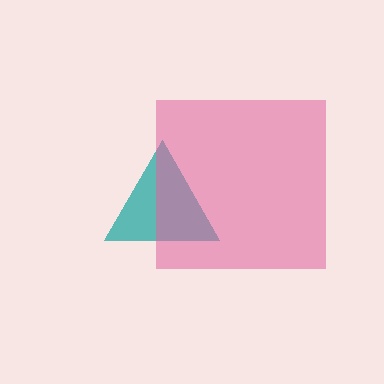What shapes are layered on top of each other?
The layered shapes are: a teal triangle, a pink square.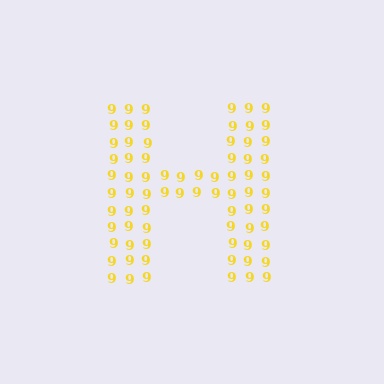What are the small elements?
The small elements are digit 9's.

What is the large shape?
The large shape is the letter H.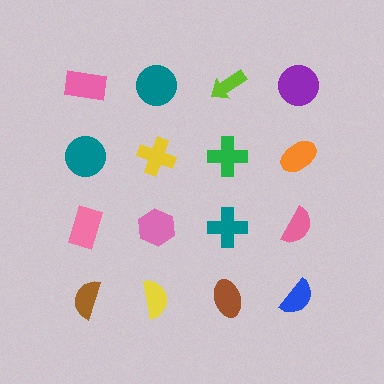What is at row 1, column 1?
A pink rectangle.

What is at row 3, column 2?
A pink hexagon.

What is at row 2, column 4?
An orange ellipse.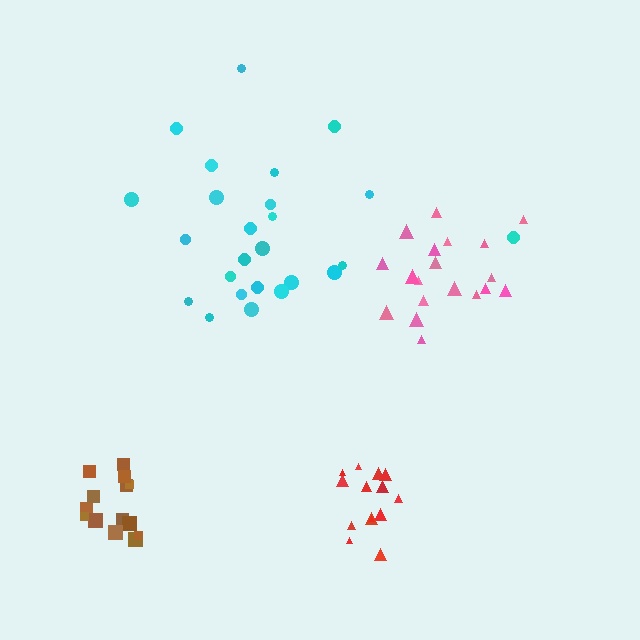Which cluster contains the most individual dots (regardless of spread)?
Cyan (25).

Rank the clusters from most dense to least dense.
brown, pink, red, cyan.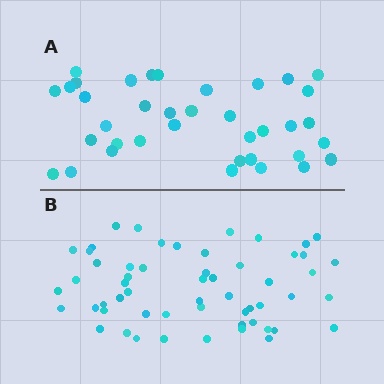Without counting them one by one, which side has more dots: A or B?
Region B (the bottom region) has more dots.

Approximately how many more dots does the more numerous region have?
Region B has approximately 20 more dots than region A.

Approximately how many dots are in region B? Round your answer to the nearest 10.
About 60 dots. (The exact count is 56, which rounds to 60.)